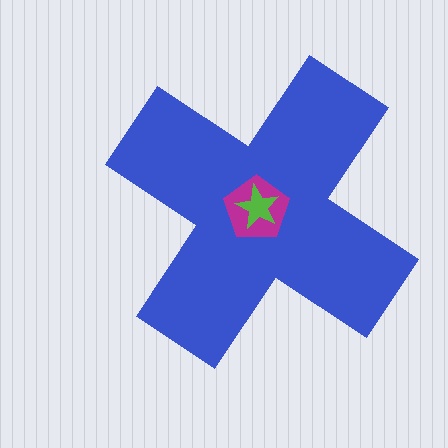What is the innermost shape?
The lime star.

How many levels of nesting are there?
3.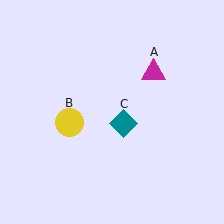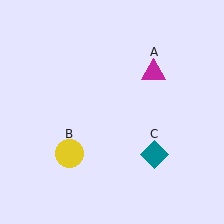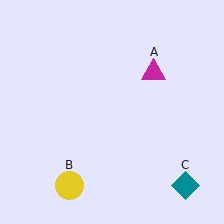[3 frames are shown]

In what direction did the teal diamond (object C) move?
The teal diamond (object C) moved down and to the right.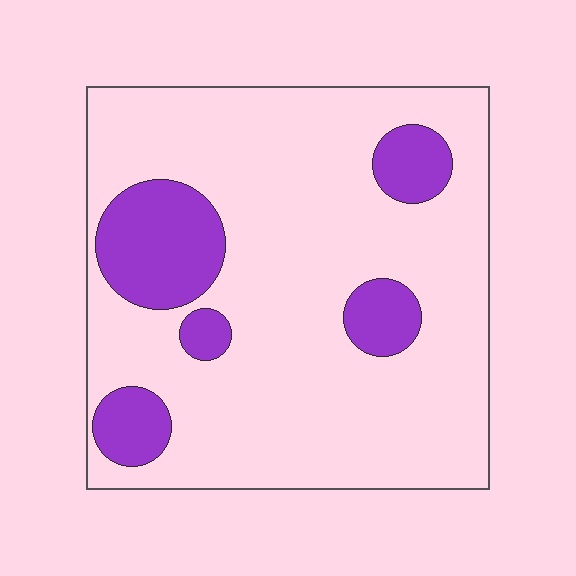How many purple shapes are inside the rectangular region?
5.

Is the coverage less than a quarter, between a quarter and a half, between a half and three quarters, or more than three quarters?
Less than a quarter.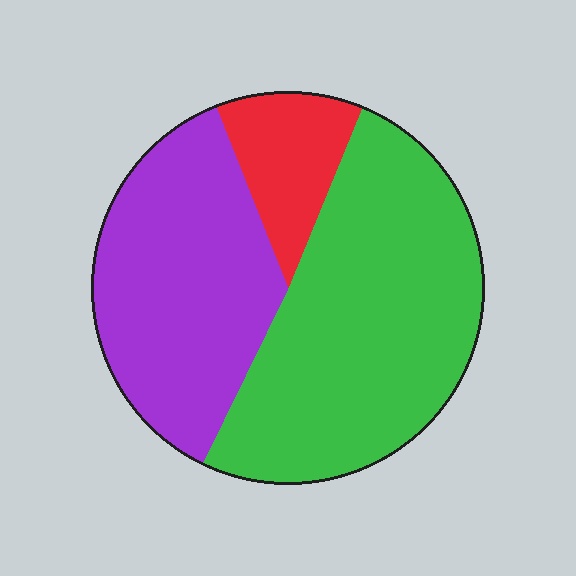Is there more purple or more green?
Green.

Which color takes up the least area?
Red, at roughly 10%.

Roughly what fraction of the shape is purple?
Purple covers 37% of the shape.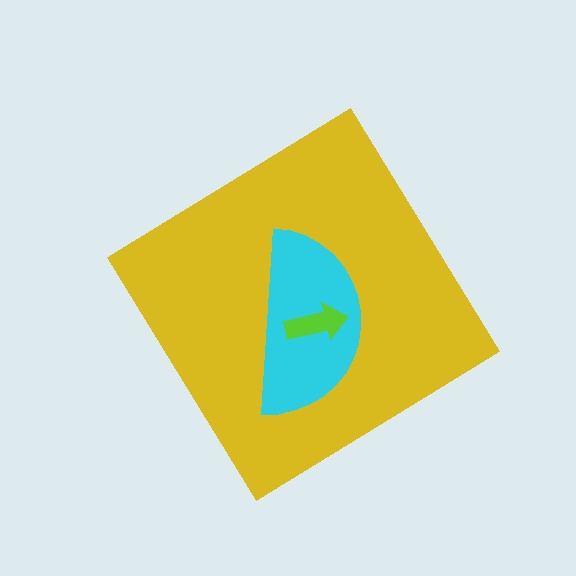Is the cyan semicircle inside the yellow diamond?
Yes.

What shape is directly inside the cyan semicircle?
The lime arrow.